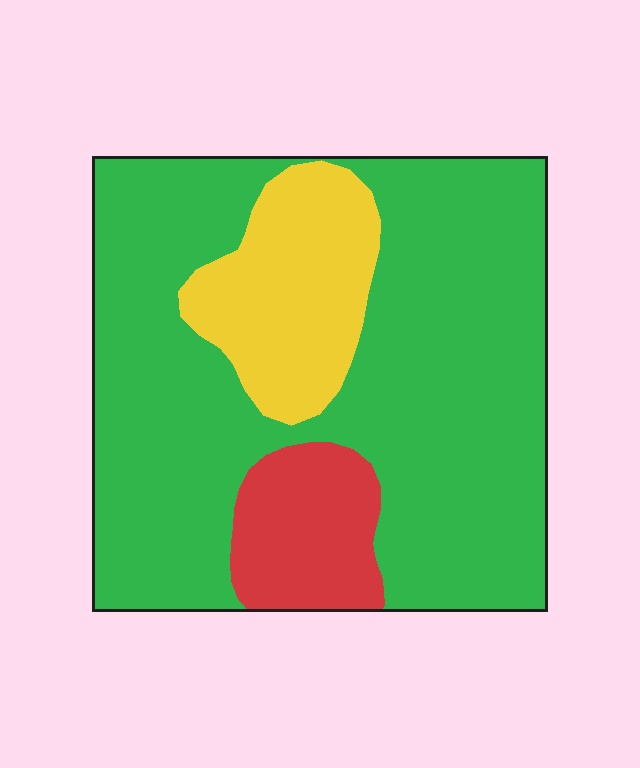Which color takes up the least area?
Red, at roughly 10%.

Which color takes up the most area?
Green, at roughly 75%.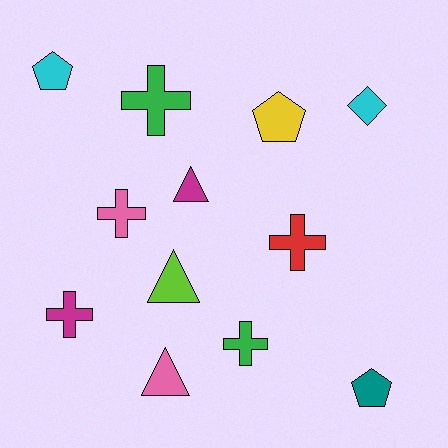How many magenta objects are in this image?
There are 2 magenta objects.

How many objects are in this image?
There are 12 objects.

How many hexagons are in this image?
There are no hexagons.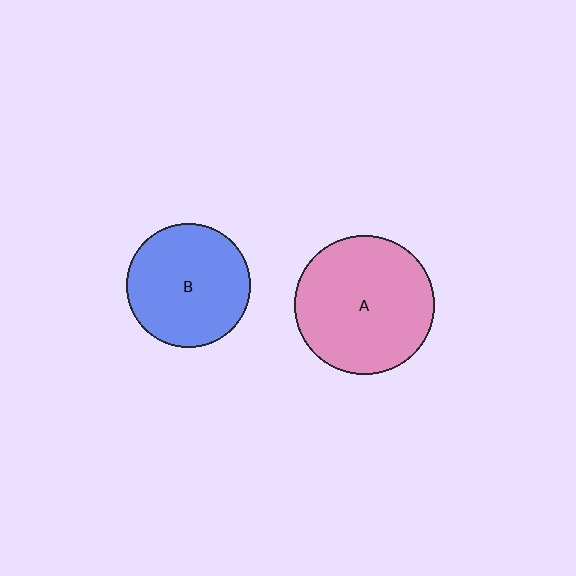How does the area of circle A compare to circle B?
Approximately 1.3 times.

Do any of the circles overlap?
No, none of the circles overlap.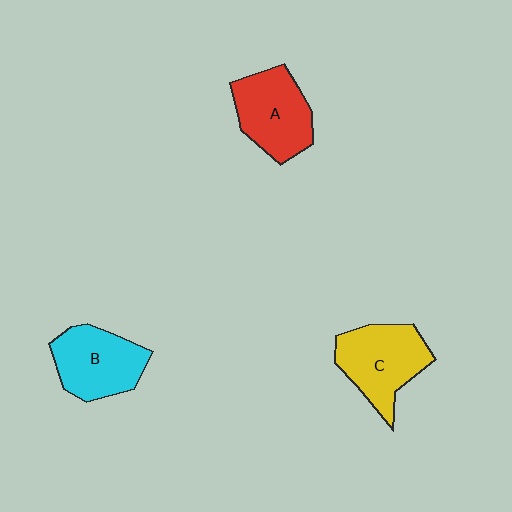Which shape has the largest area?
Shape C (yellow).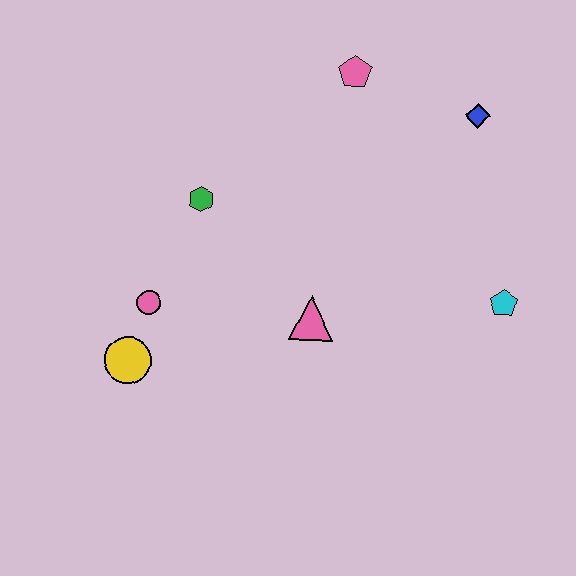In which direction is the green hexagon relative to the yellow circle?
The green hexagon is above the yellow circle.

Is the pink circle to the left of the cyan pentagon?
Yes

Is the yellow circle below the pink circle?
Yes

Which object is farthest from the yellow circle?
The blue diamond is farthest from the yellow circle.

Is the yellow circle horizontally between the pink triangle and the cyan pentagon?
No